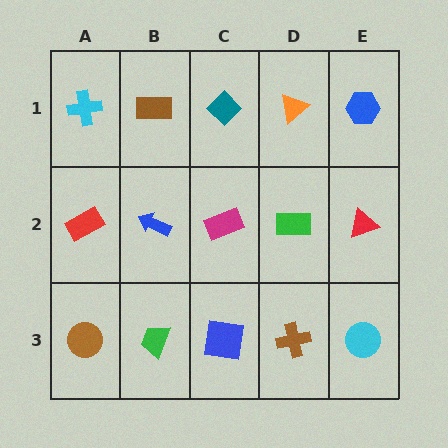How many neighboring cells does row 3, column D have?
3.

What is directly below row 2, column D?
A brown cross.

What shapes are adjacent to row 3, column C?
A magenta rectangle (row 2, column C), a green trapezoid (row 3, column B), a brown cross (row 3, column D).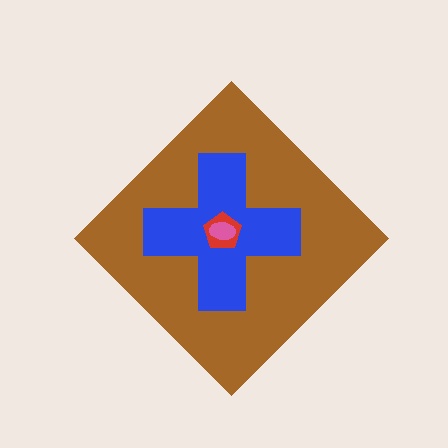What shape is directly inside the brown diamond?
The blue cross.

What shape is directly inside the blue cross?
The red pentagon.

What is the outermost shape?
The brown diamond.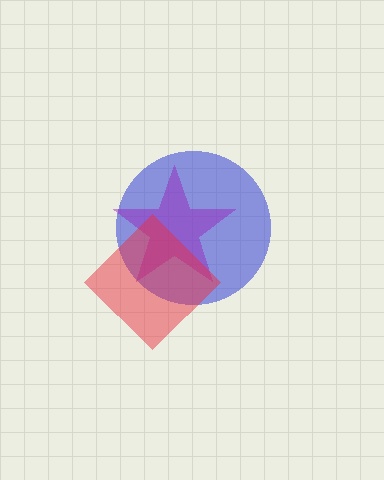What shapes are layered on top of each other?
The layered shapes are: a blue circle, a purple star, a red diamond.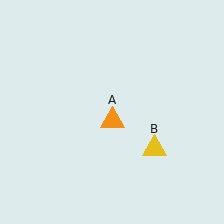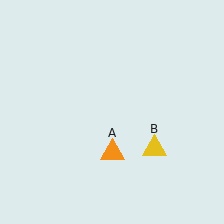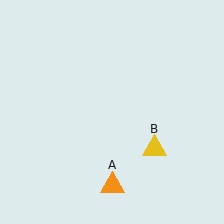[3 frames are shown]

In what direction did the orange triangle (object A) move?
The orange triangle (object A) moved down.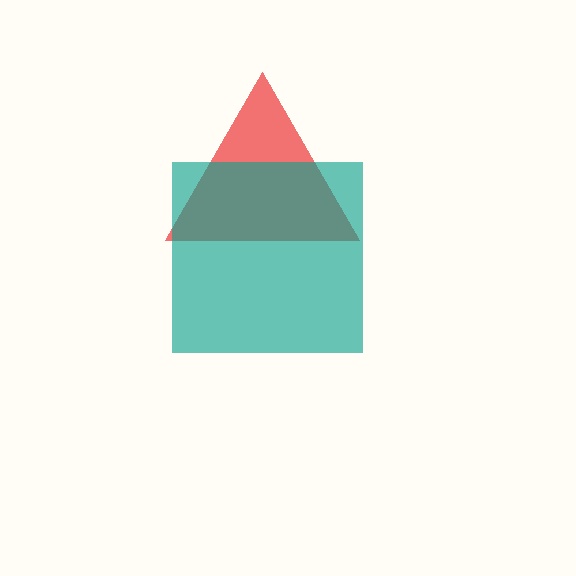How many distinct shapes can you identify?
There are 2 distinct shapes: a red triangle, a teal square.